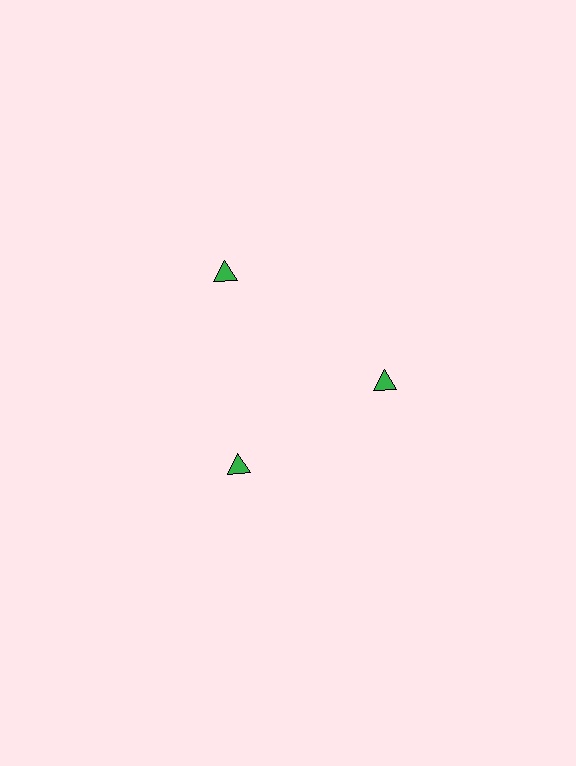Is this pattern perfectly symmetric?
No. The 3 green triangles are arranged in a ring, but one element near the 11 o'clock position is pushed outward from the center, breaking the 3-fold rotational symmetry.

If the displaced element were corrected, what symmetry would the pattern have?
It would have 3-fold rotational symmetry — the pattern would map onto itself every 120 degrees.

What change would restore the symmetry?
The symmetry would be restored by moving it inward, back onto the ring so that all 3 triangles sit at equal angles and equal distance from the center.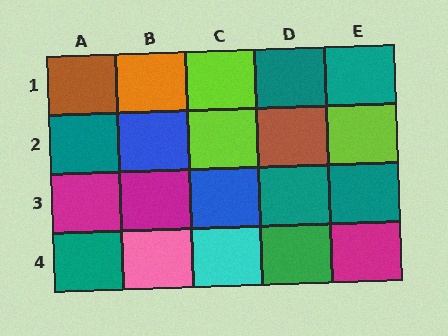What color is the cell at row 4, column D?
Green.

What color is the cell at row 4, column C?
Cyan.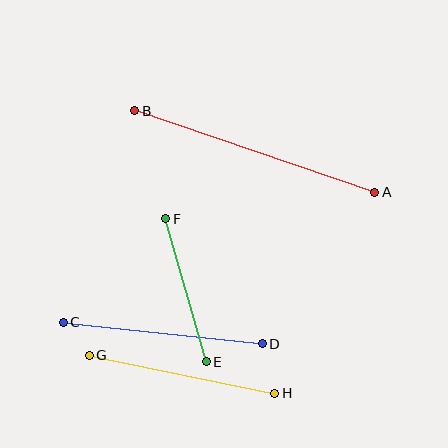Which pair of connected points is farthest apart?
Points A and B are farthest apart.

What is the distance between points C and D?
The distance is approximately 200 pixels.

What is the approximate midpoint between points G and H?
The midpoint is at approximately (182, 374) pixels.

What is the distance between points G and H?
The distance is approximately 189 pixels.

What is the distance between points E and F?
The distance is approximately 149 pixels.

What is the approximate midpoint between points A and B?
The midpoint is at approximately (255, 151) pixels.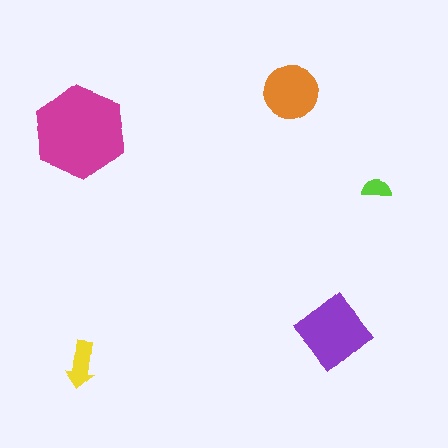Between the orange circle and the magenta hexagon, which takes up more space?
The magenta hexagon.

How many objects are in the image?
There are 5 objects in the image.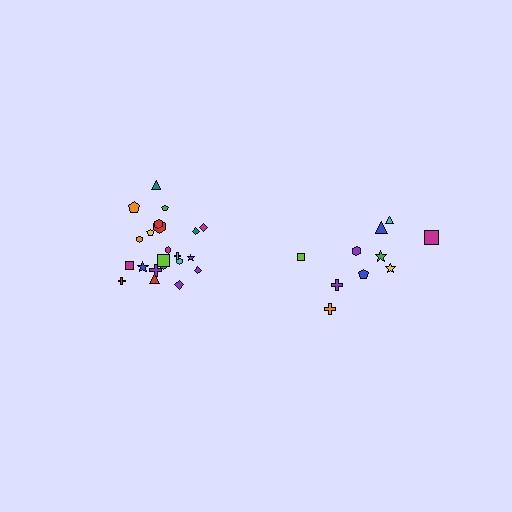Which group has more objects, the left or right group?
The left group.